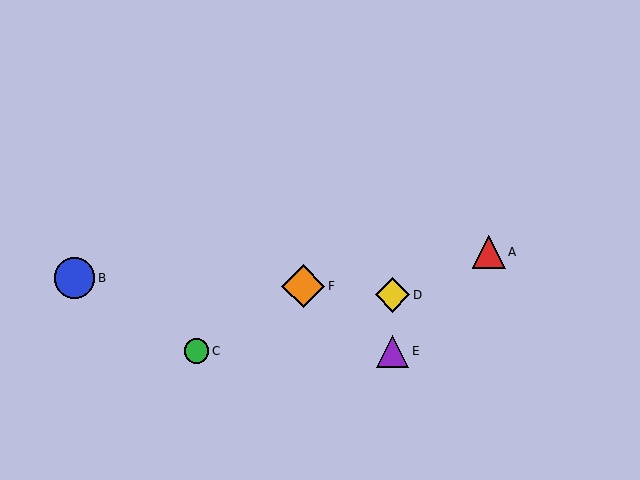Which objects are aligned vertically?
Objects D, E are aligned vertically.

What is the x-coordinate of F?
Object F is at x≈303.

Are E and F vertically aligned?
No, E is at x≈392 and F is at x≈303.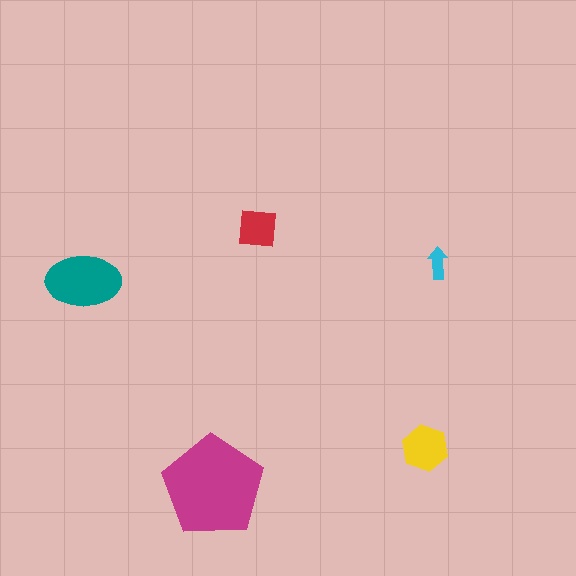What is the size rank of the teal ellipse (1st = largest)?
2nd.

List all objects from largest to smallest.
The magenta pentagon, the teal ellipse, the yellow hexagon, the red square, the cyan arrow.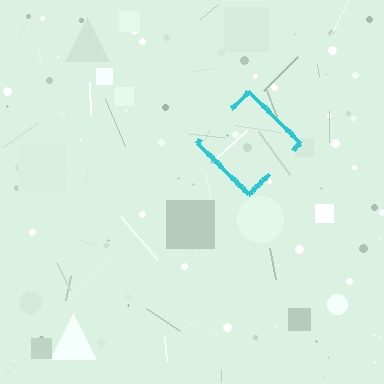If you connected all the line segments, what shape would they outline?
They would outline a diamond.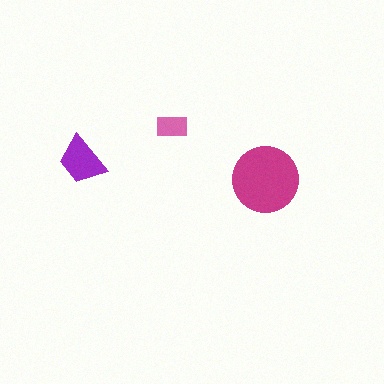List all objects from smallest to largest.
The pink rectangle, the purple trapezoid, the magenta circle.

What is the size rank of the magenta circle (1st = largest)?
1st.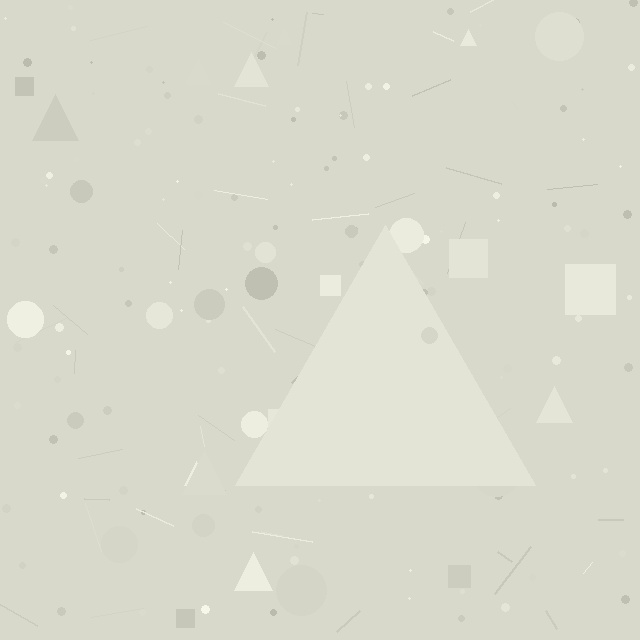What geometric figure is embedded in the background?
A triangle is embedded in the background.